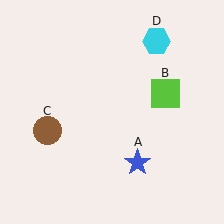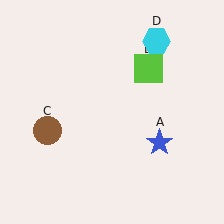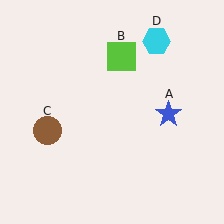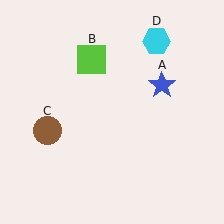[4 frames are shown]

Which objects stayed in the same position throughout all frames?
Brown circle (object C) and cyan hexagon (object D) remained stationary.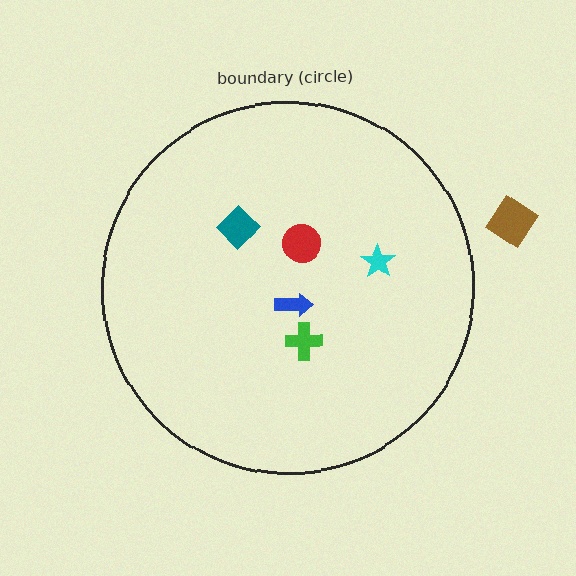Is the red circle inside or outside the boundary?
Inside.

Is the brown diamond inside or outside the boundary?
Outside.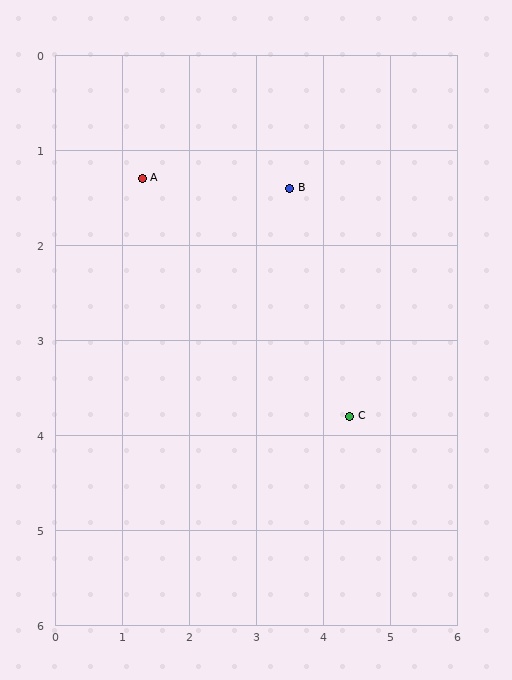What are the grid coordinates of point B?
Point B is at approximately (3.5, 1.4).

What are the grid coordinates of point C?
Point C is at approximately (4.4, 3.8).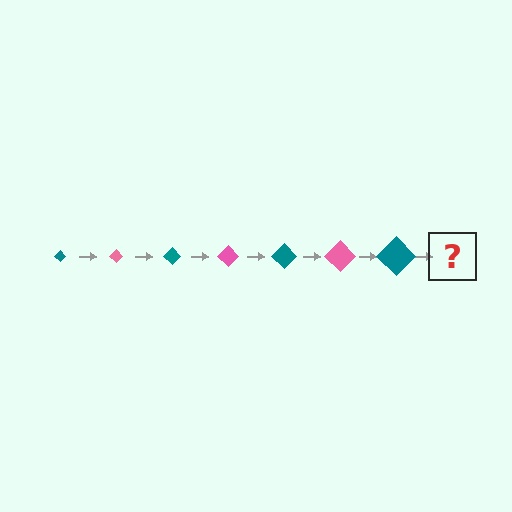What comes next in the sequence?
The next element should be a pink diamond, larger than the previous one.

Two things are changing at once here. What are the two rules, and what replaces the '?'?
The two rules are that the diamond grows larger each step and the color cycles through teal and pink. The '?' should be a pink diamond, larger than the previous one.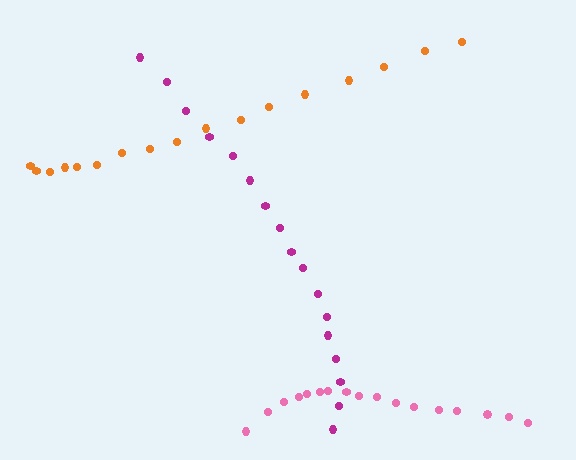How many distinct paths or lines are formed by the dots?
There are 3 distinct paths.